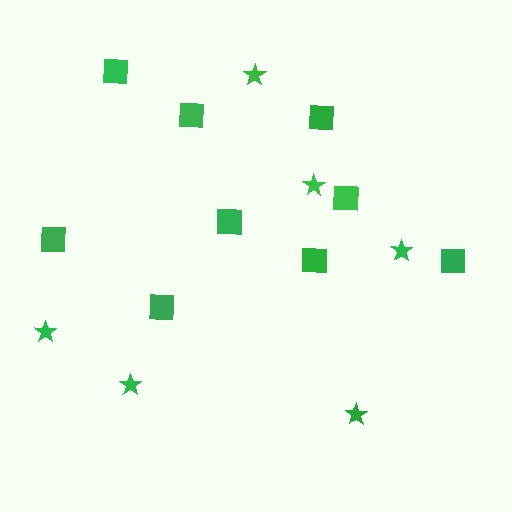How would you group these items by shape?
There are 2 groups: one group of squares (9) and one group of stars (6).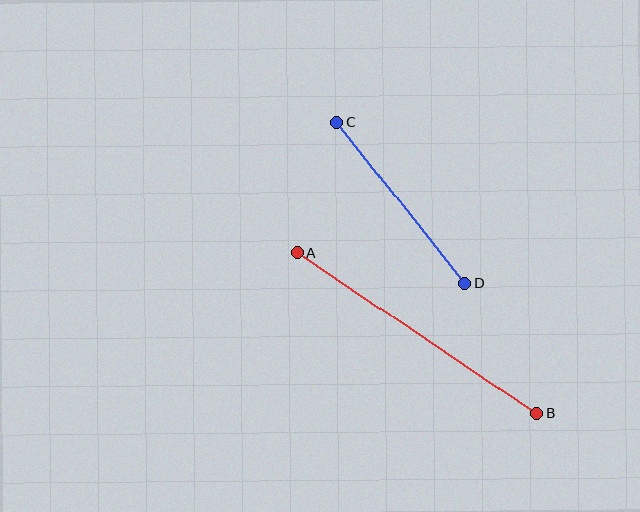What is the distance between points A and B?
The distance is approximately 289 pixels.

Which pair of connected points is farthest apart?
Points A and B are farthest apart.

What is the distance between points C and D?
The distance is approximately 206 pixels.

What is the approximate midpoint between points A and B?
The midpoint is at approximately (417, 333) pixels.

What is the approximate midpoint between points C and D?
The midpoint is at approximately (401, 203) pixels.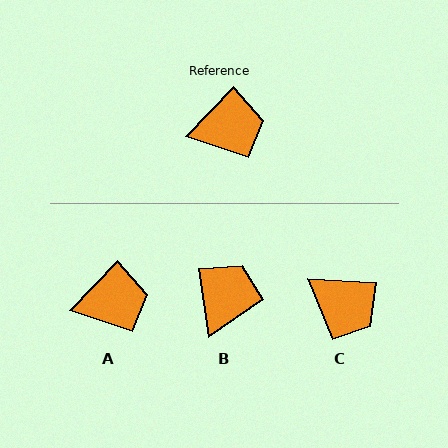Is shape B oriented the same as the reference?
No, it is off by about 53 degrees.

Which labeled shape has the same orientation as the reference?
A.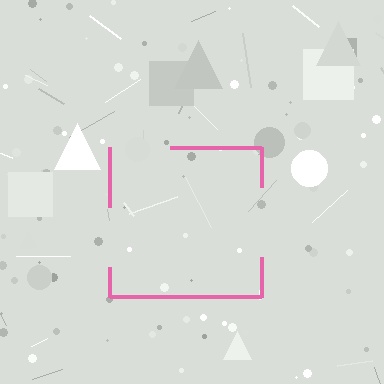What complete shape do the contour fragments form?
The contour fragments form a square.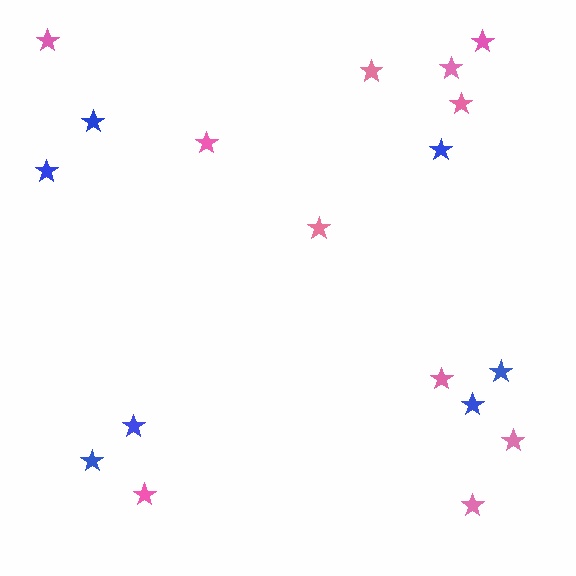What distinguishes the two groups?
There are 2 groups: one group of blue stars (7) and one group of pink stars (11).